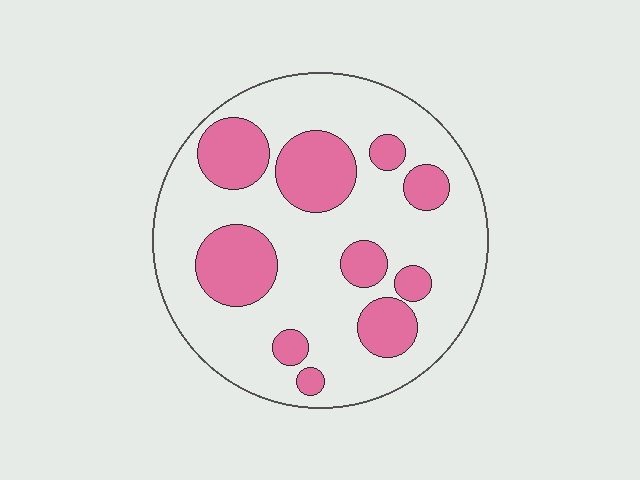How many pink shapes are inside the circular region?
10.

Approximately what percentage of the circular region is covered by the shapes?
Approximately 30%.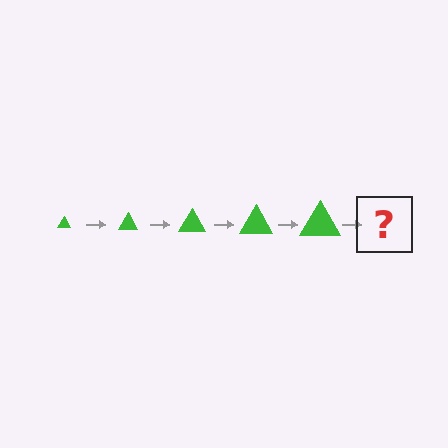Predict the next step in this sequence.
The next step is a green triangle, larger than the previous one.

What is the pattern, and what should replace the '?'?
The pattern is that the triangle gets progressively larger each step. The '?' should be a green triangle, larger than the previous one.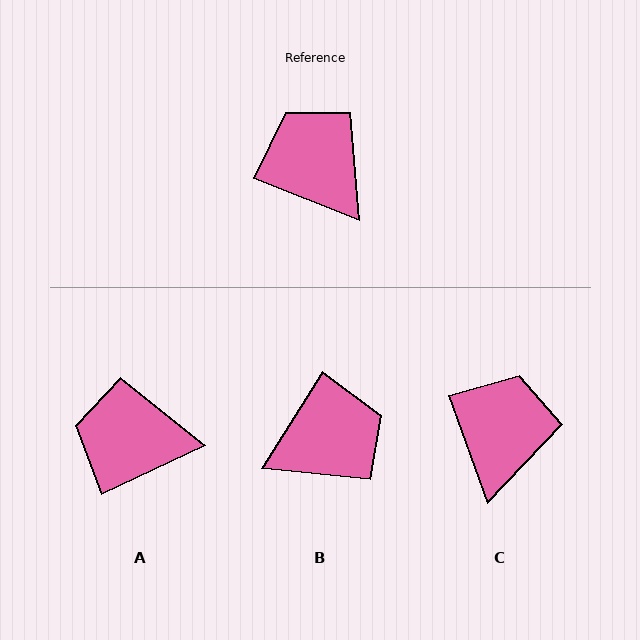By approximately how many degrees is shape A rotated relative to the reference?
Approximately 47 degrees counter-clockwise.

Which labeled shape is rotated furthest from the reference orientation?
B, about 100 degrees away.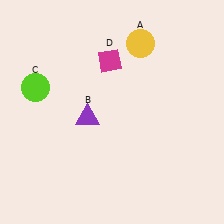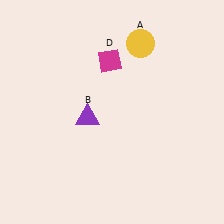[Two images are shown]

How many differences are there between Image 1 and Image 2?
There is 1 difference between the two images.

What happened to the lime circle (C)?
The lime circle (C) was removed in Image 2. It was in the top-left area of Image 1.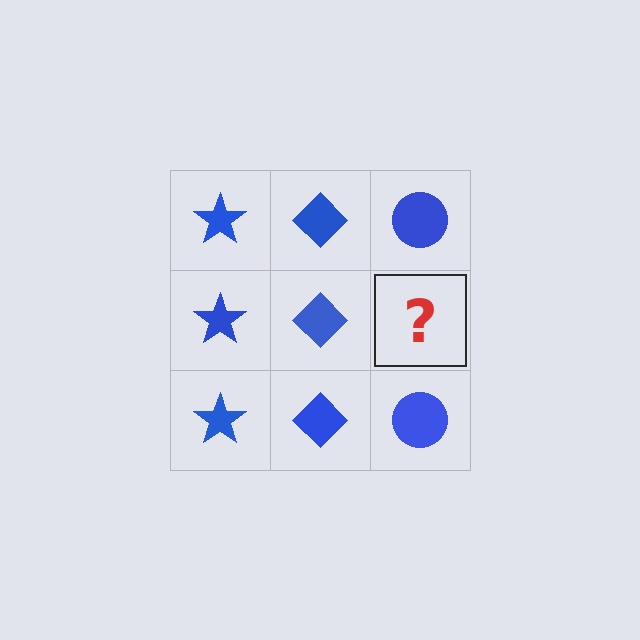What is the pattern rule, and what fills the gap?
The rule is that each column has a consistent shape. The gap should be filled with a blue circle.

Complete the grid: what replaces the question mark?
The question mark should be replaced with a blue circle.